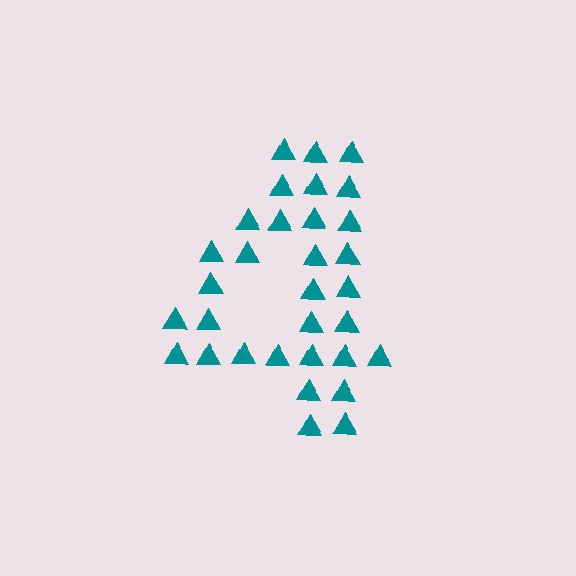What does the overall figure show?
The overall figure shows the digit 4.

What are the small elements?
The small elements are triangles.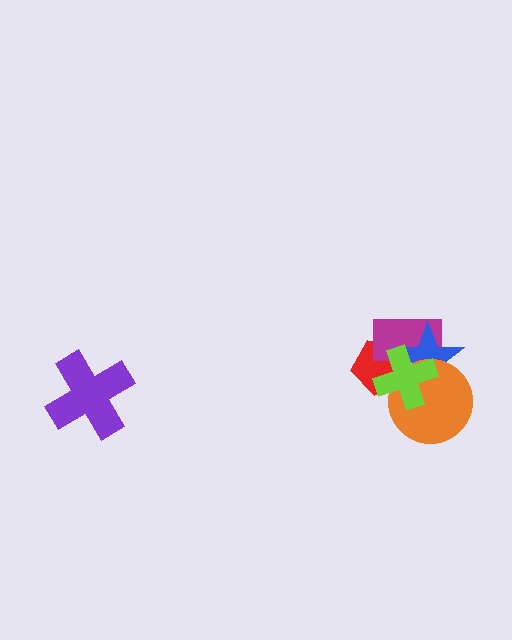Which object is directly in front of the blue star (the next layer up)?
The orange circle is directly in front of the blue star.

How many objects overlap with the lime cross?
4 objects overlap with the lime cross.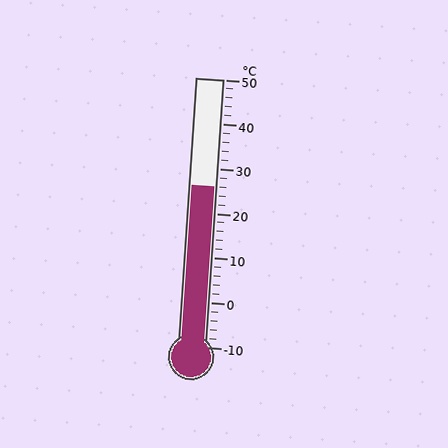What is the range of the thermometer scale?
The thermometer scale ranges from -10°C to 50°C.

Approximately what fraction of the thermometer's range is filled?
The thermometer is filled to approximately 60% of its range.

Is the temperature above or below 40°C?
The temperature is below 40°C.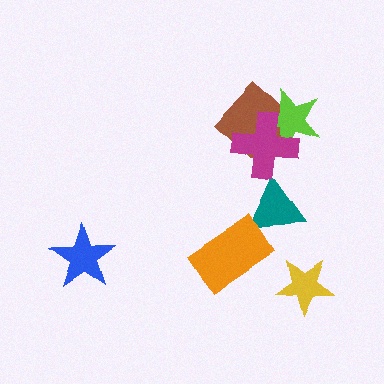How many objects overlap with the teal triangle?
1 object overlaps with the teal triangle.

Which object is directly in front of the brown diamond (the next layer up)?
The lime star is directly in front of the brown diamond.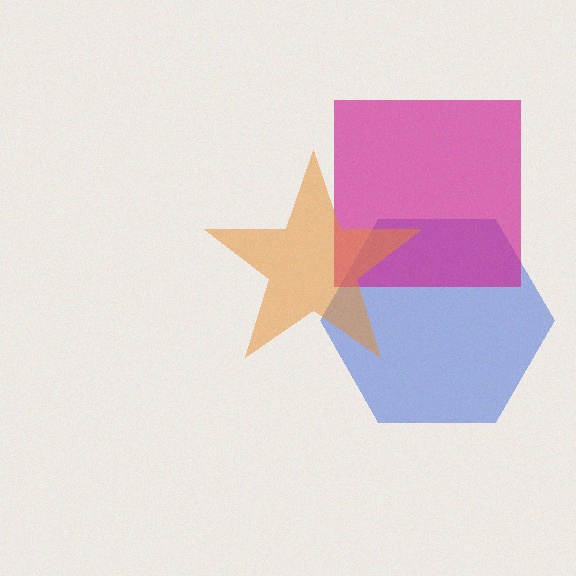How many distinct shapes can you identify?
There are 3 distinct shapes: a blue hexagon, a magenta square, an orange star.